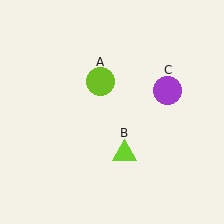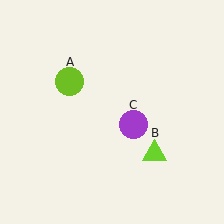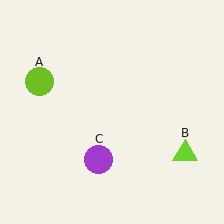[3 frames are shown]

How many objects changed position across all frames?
3 objects changed position: lime circle (object A), lime triangle (object B), purple circle (object C).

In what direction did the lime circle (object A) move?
The lime circle (object A) moved left.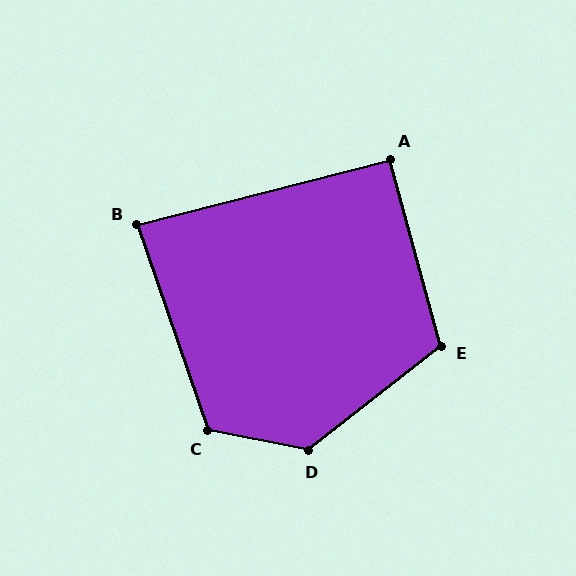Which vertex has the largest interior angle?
D, at approximately 131 degrees.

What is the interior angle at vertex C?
Approximately 120 degrees (obtuse).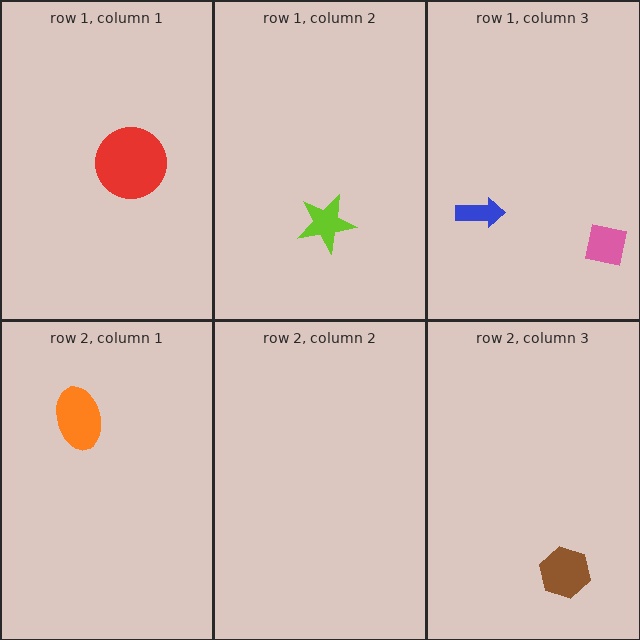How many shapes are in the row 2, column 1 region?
1.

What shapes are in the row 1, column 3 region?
The pink square, the blue arrow.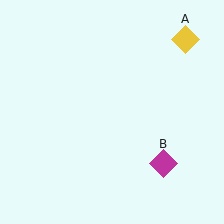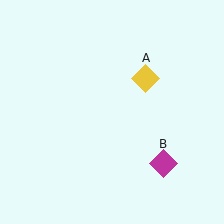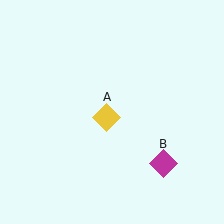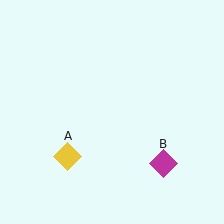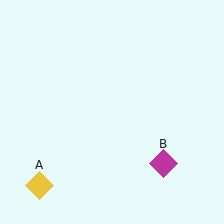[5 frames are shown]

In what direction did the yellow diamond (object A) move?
The yellow diamond (object A) moved down and to the left.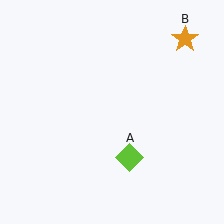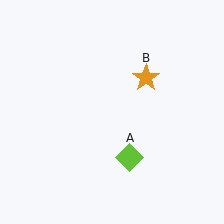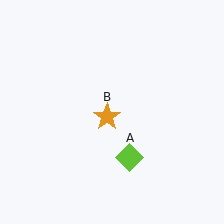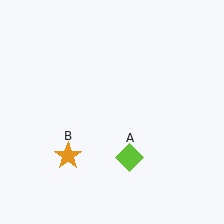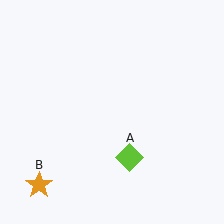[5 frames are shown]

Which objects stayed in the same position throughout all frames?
Lime diamond (object A) remained stationary.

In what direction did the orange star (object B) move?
The orange star (object B) moved down and to the left.